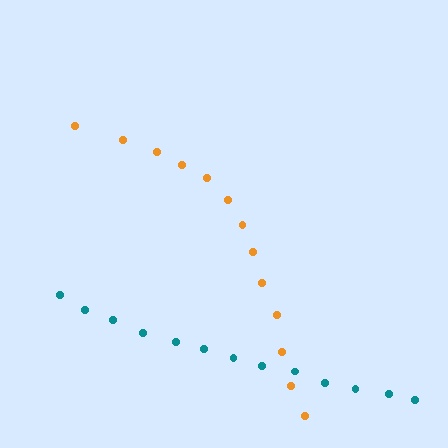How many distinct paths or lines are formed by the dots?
There are 2 distinct paths.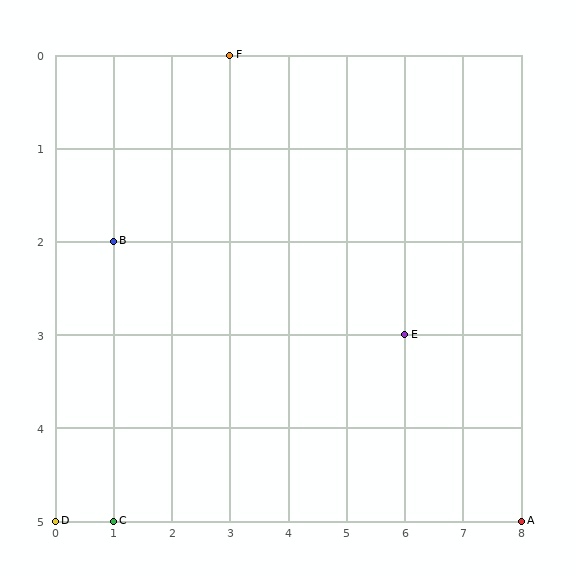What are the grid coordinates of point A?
Point A is at grid coordinates (8, 5).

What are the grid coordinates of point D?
Point D is at grid coordinates (0, 5).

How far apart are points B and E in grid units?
Points B and E are 5 columns and 1 row apart (about 5.1 grid units diagonally).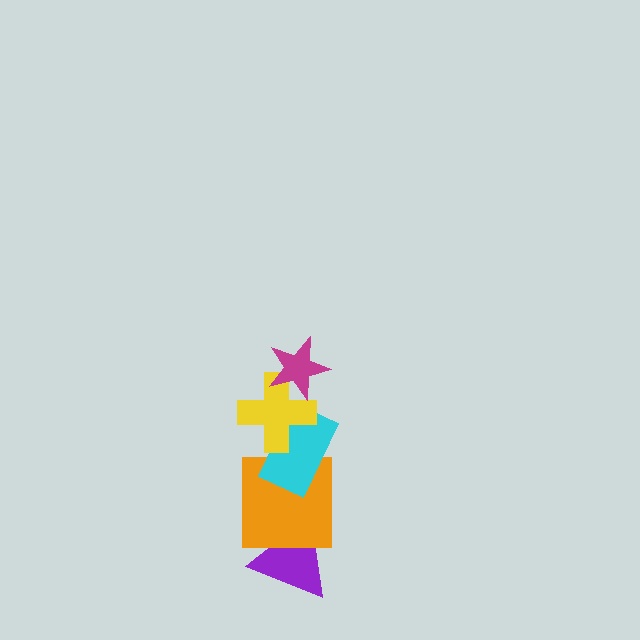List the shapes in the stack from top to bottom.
From top to bottom: the magenta star, the yellow cross, the cyan rectangle, the orange square, the purple triangle.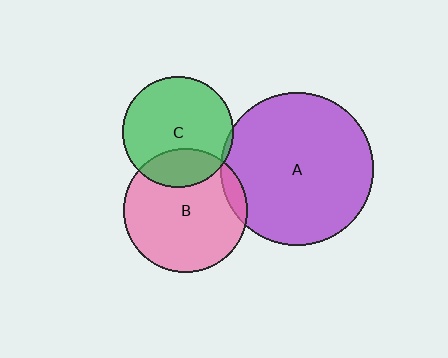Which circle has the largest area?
Circle A (purple).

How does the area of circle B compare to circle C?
Approximately 1.3 times.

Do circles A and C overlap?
Yes.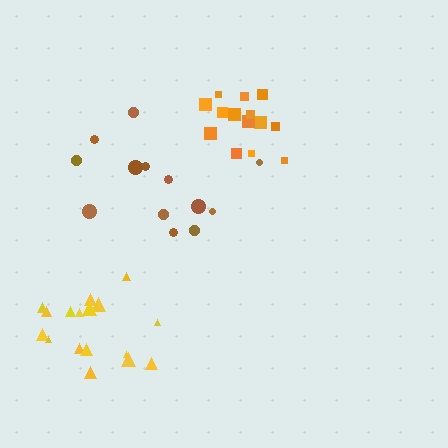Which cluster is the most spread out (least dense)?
Brown.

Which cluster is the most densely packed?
Orange.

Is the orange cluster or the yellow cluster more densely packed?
Orange.